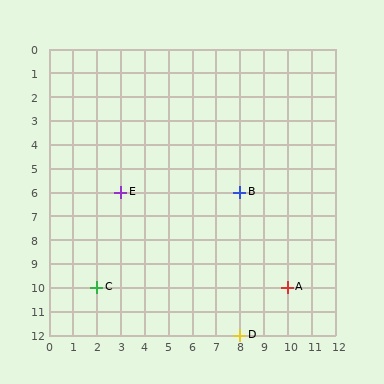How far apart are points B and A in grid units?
Points B and A are 2 columns and 4 rows apart (about 4.5 grid units diagonally).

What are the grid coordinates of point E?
Point E is at grid coordinates (3, 6).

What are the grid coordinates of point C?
Point C is at grid coordinates (2, 10).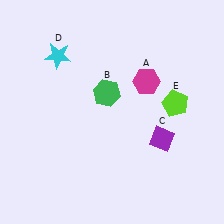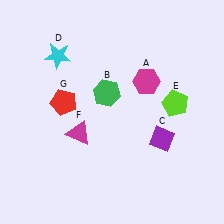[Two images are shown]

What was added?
A magenta triangle (F), a red pentagon (G) were added in Image 2.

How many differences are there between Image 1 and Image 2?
There are 2 differences between the two images.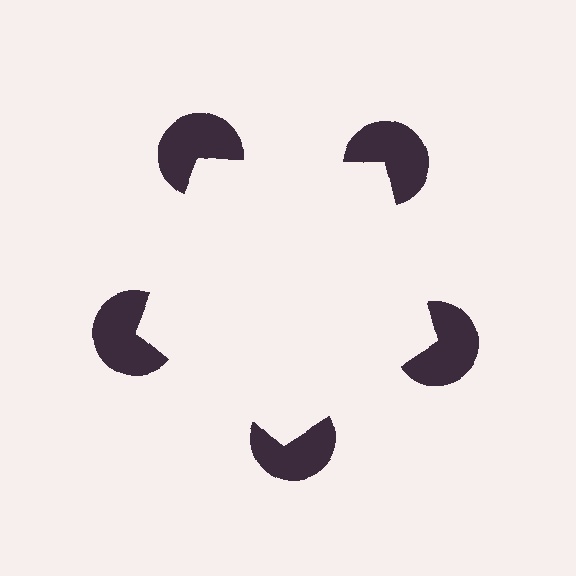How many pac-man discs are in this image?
There are 5 — one at each vertex of the illusory pentagon.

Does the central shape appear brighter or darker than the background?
It typically appears slightly brighter than the background, even though no actual brightness change is drawn.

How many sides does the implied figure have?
5 sides.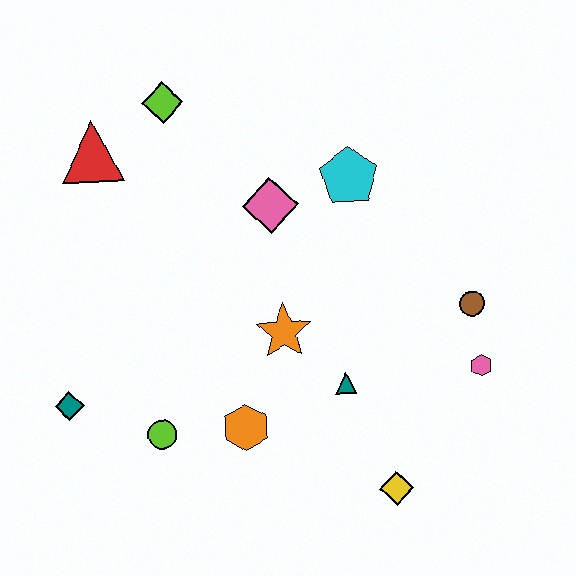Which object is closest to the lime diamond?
The red triangle is closest to the lime diamond.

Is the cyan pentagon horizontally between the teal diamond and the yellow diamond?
Yes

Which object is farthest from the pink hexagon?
The red triangle is farthest from the pink hexagon.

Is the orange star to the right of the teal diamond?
Yes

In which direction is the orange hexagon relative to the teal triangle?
The orange hexagon is to the left of the teal triangle.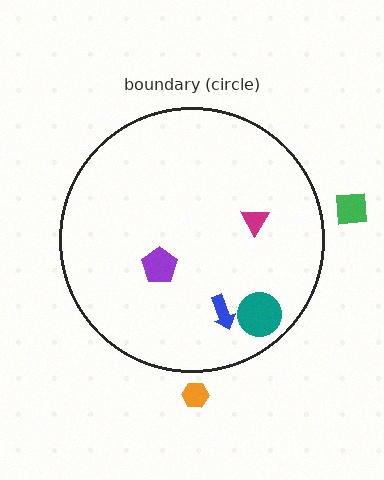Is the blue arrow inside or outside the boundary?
Inside.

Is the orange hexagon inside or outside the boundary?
Outside.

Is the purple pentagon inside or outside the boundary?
Inside.